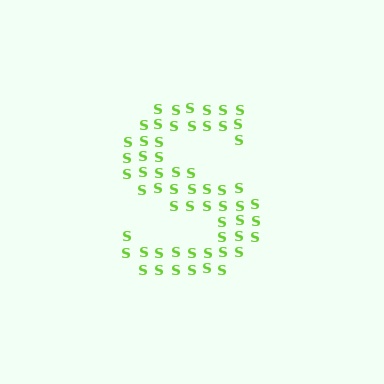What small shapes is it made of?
It is made of small letter S's.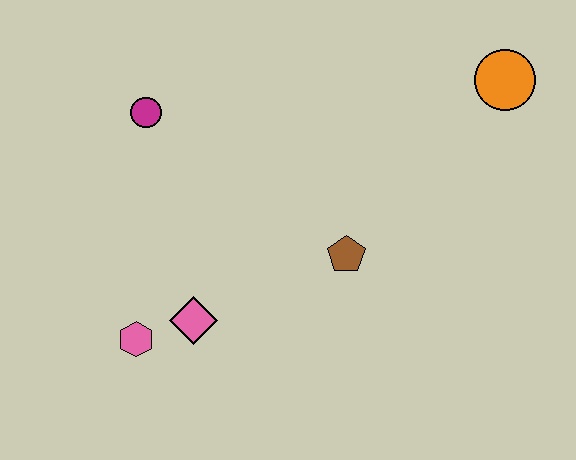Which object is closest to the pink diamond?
The pink hexagon is closest to the pink diamond.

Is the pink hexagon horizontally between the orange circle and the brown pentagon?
No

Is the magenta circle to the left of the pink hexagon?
No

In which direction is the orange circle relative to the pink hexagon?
The orange circle is to the right of the pink hexagon.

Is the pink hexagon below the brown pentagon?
Yes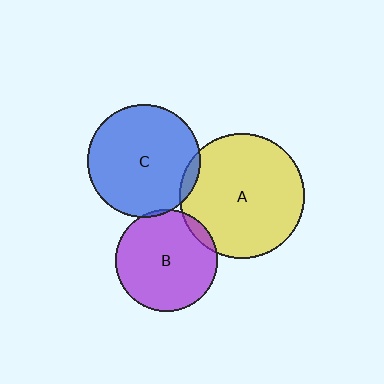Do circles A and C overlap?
Yes.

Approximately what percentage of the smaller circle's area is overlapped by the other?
Approximately 5%.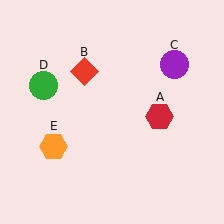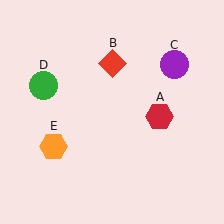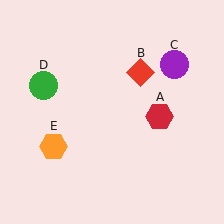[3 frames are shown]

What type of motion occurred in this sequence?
The red diamond (object B) rotated clockwise around the center of the scene.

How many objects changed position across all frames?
1 object changed position: red diamond (object B).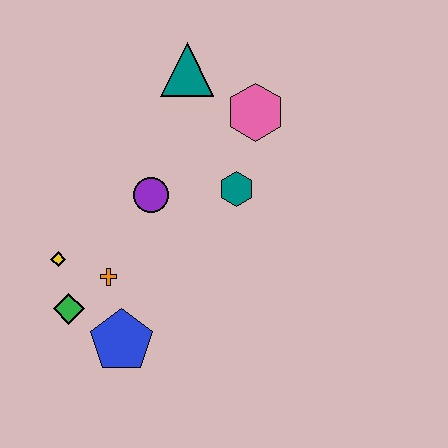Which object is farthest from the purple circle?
The blue pentagon is farthest from the purple circle.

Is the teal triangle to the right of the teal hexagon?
No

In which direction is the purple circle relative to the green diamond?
The purple circle is above the green diamond.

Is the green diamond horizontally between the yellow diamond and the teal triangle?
Yes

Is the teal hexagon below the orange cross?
No